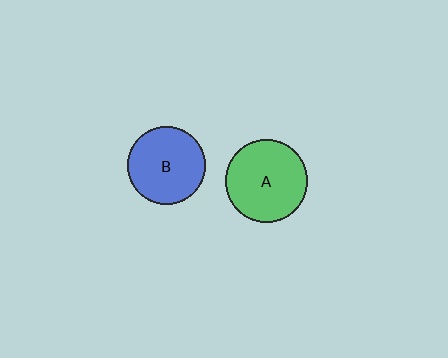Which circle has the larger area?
Circle A (green).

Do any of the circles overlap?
No, none of the circles overlap.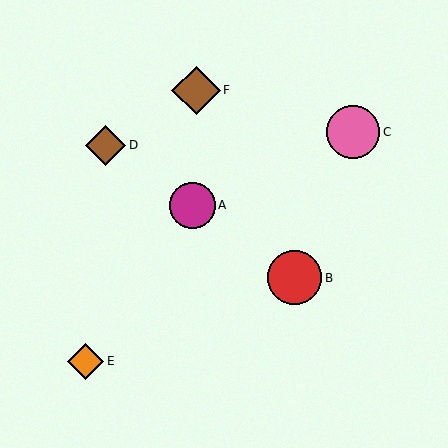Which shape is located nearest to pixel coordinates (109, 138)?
The brown diamond (labeled D) at (106, 145) is nearest to that location.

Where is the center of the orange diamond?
The center of the orange diamond is at (86, 361).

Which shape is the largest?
The red circle (labeled B) is the largest.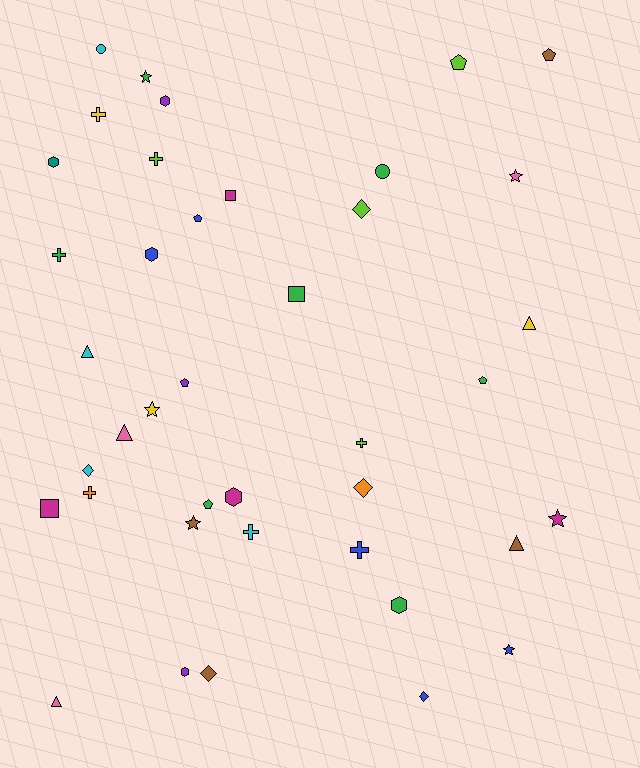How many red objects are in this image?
There are no red objects.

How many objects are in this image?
There are 40 objects.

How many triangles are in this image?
There are 5 triangles.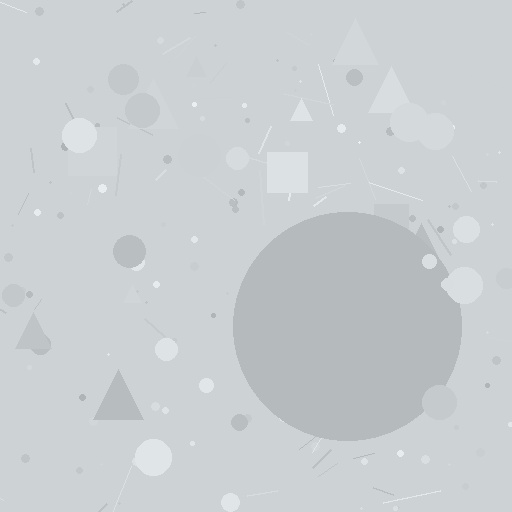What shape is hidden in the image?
A circle is hidden in the image.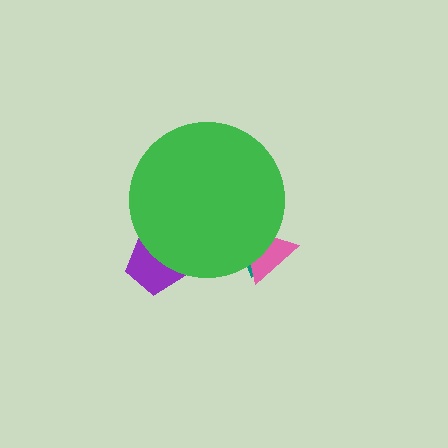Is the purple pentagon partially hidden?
Yes, the purple pentagon is partially hidden behind the green circle.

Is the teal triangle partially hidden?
Yes, the teal triangle is partially hidden behind the green circle.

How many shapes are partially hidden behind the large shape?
3 shapes are partially hidden.